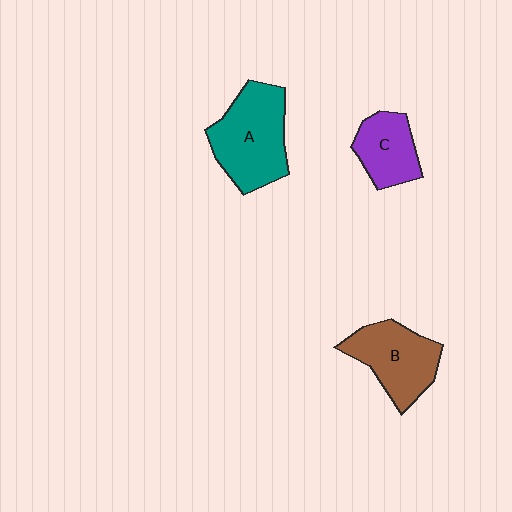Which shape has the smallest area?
Shape C (purple).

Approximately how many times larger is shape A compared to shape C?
Approximately 1.7 times.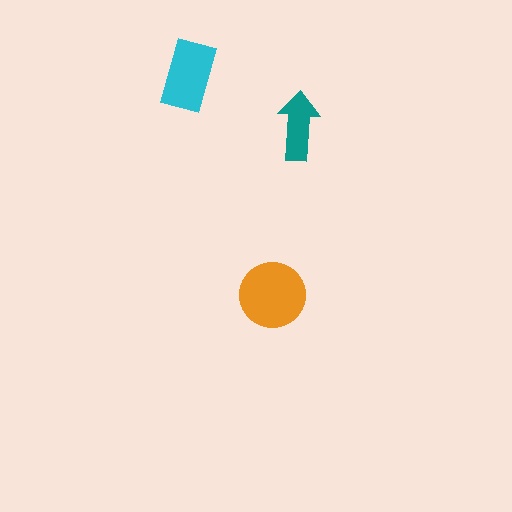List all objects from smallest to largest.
The teal arrow, the cyan rectangle, the orange circle.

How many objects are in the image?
There are 3 objects in the image.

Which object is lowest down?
The orange circle is bottommost.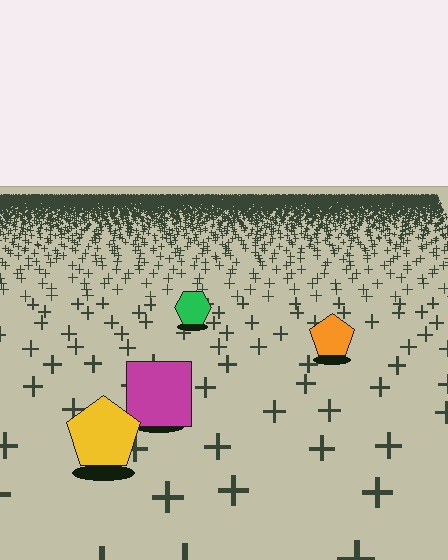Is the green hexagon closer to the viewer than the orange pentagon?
No. The orange pentagon is closer — you can tell from the texture gradient: the ground texture is coarser near it.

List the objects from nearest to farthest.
From nearest to farthest: the yellow pentagon, the magenta square, the orange pentagon, the green hexagon.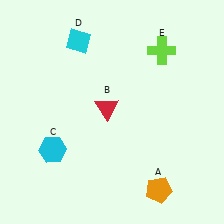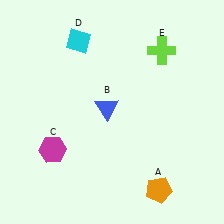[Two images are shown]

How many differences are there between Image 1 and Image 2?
There are 2 differences between the two images.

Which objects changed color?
B changed from red to blue. C changed from cyan to magenta.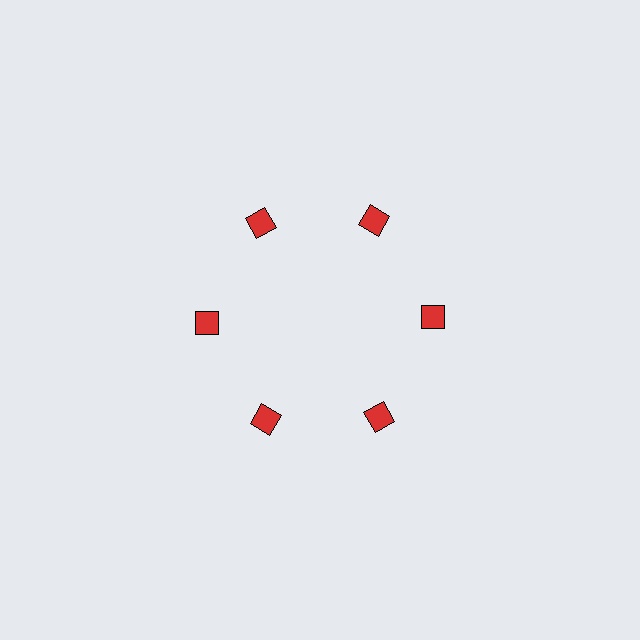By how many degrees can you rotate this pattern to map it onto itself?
The pattern maps onto itself every 60 degrees of rotation.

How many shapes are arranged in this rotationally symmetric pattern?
There are 6 shapes, arranged in 6 groups of 1.